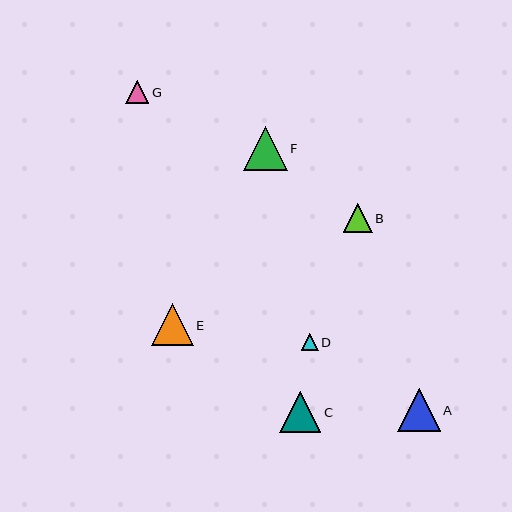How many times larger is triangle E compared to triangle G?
Triangle E is approximately 1.8 times the size of triangle G.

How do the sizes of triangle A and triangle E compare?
Triangle A and triangle E are approximately the same size.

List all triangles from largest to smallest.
From largest to smallest: F, A, E, C, B, G, D.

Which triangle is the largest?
Triangle F is the largest with a size of approximately 43 pixels.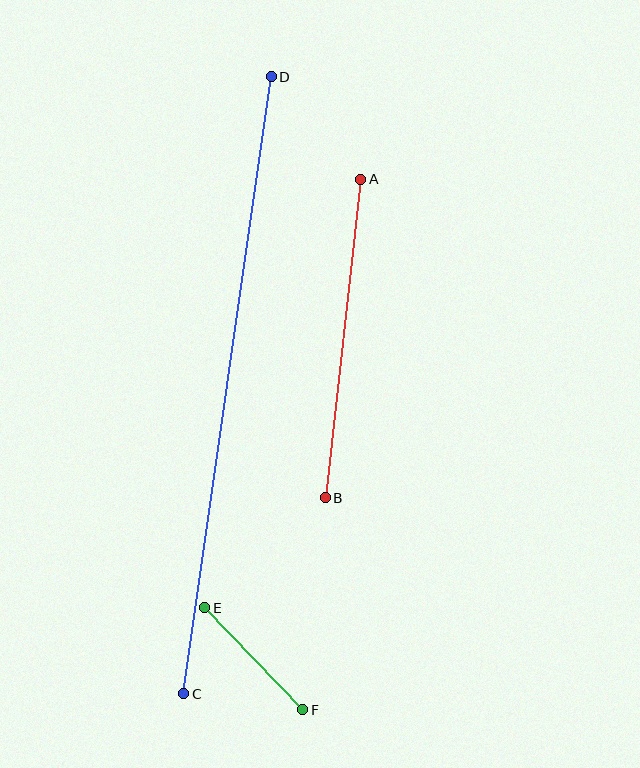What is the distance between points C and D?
The distance is approximately 623 pixels.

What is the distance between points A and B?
The distance is approximately 320 pixels.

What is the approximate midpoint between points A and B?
The midpoint is at approximately (343, 338) pixels.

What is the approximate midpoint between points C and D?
The midpoint is at approximately (228, 385) pixels.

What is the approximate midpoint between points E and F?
The midpoint is at approximately (254, 659) pixels.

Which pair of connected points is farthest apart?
Points C and D are farthest apart.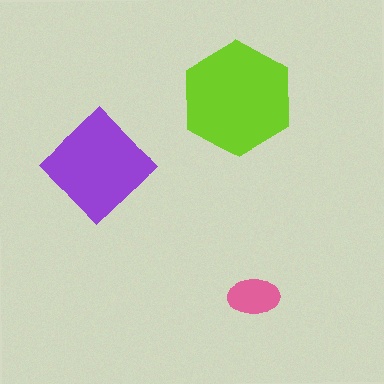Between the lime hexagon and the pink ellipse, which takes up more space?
The lime hexagon.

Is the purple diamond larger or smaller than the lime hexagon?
Smaller.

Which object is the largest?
The lime hexagon.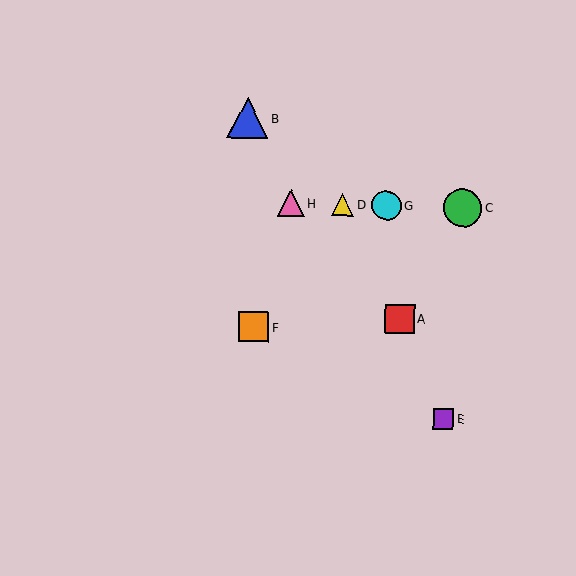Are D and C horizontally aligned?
Yes, both are at y≈205.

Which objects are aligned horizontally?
Objects C, D, G, H are aligned horizontally.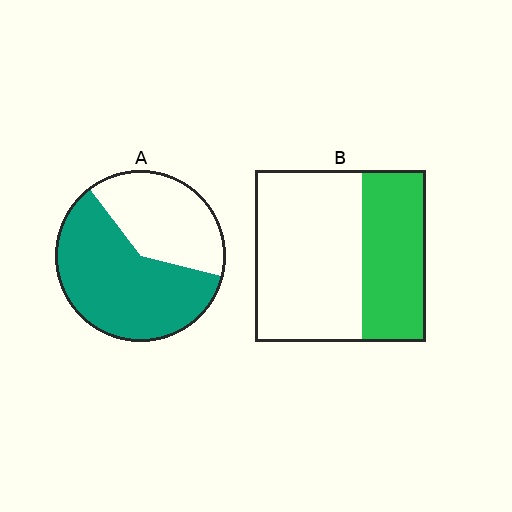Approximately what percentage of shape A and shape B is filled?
A is approximately 60% and B is approximately 35%.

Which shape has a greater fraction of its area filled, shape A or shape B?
Shape A.